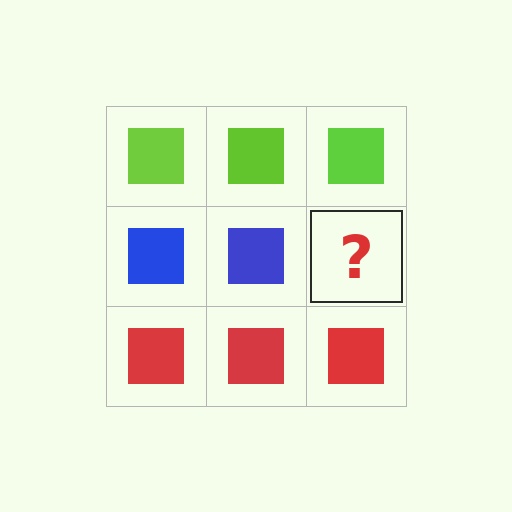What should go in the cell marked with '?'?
The missing cell should contain a blue square.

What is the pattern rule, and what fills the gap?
The rule is that each row has a consistent color. The gap should be filled with a blue square.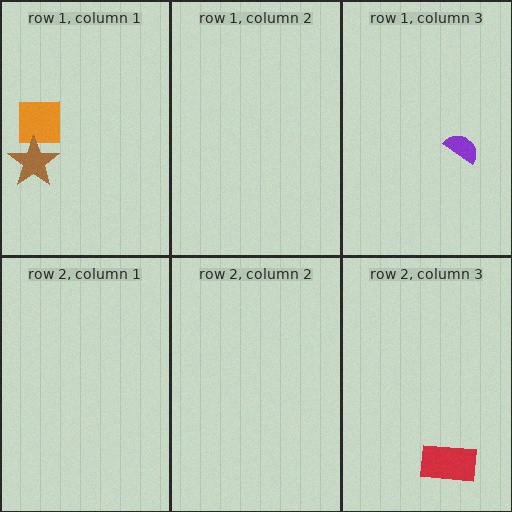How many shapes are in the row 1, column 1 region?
2.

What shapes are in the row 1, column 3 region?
The purple semicircle.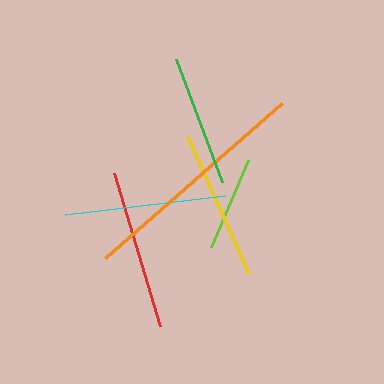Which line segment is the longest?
The orange line is the longest at approximately 235 pixels.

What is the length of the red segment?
The red segment is approximately 159 pixels long.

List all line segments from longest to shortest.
From longest to shortest: orange, cyan, red, yellow, green, lime.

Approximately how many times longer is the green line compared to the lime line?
The green line is approximately 1.4 times the length of the lime line.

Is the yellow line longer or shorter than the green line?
The yellow line is longer than the green line.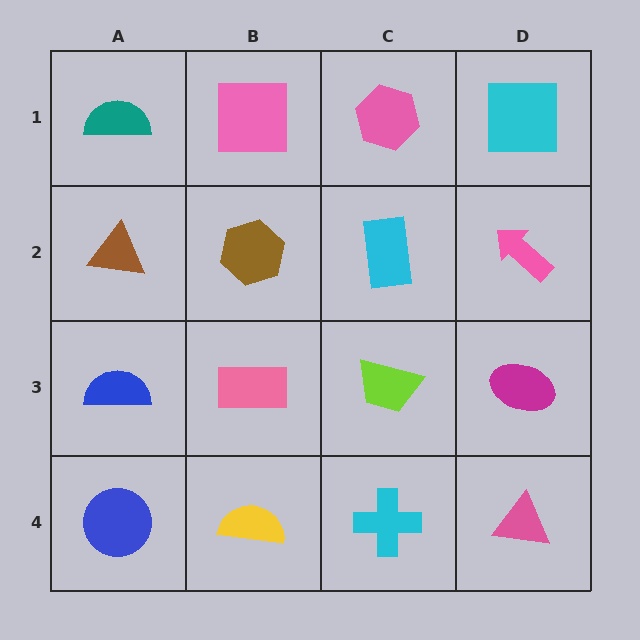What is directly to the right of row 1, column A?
A pink square.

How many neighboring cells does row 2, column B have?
4.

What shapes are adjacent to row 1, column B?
A brown hexagon (row 2, column B), a teal semicircle (row 1, column A), a pink hexagon (row 1, column C).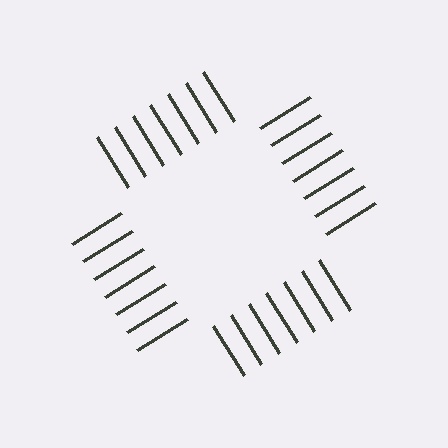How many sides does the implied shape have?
4 sides — the line-ends trace a square.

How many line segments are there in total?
28 — 7 along each of the 4 edges.